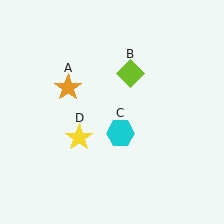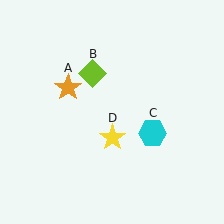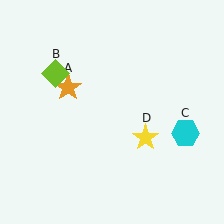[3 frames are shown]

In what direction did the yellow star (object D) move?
The yellow star (object D) moved right.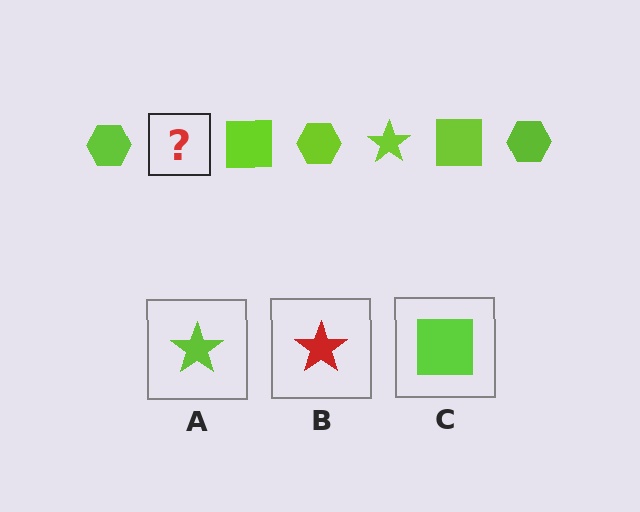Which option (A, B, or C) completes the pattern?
A.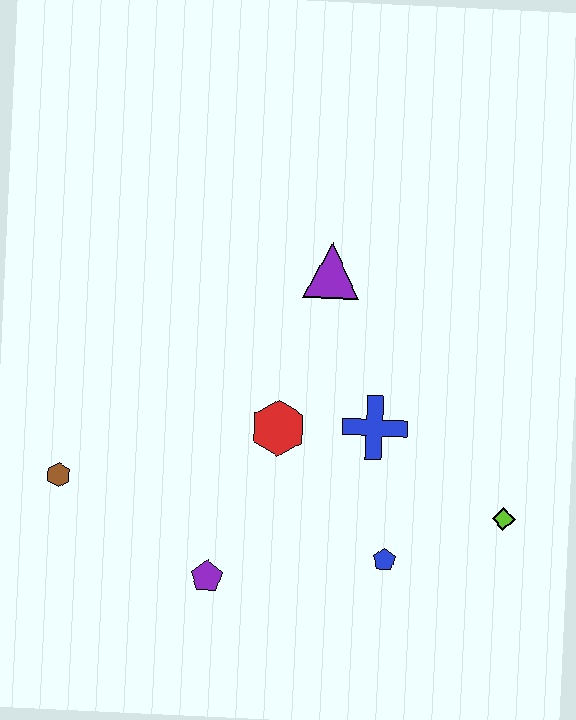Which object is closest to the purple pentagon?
The red hexagon is closest to the purple pentagon.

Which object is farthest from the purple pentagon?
The purple triangle is farthest from the purple pentagon.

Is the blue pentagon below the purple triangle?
Yes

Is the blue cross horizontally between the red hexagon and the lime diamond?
Yes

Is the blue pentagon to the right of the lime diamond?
No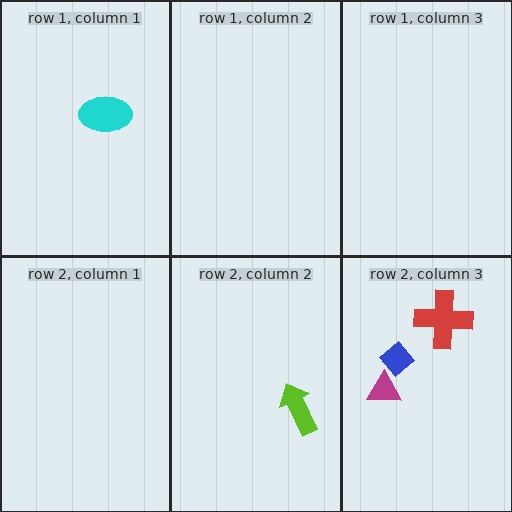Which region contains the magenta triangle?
The row 2, column 3 region.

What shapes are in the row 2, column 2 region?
The lime arrow.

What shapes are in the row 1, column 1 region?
The cyan ellipse.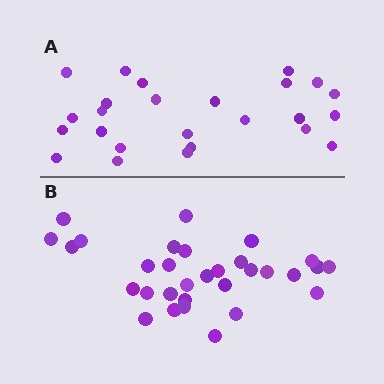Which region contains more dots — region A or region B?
Region B (the bottom region) has more dots.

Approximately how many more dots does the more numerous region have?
Region B has about 6 more dots than region A.